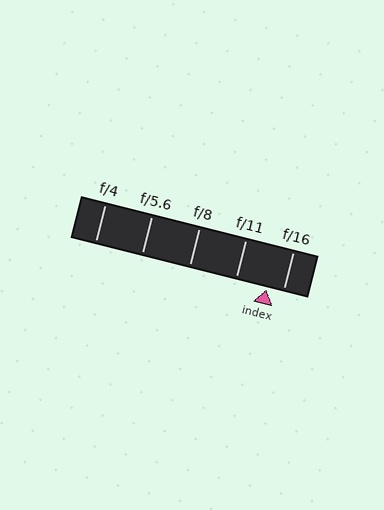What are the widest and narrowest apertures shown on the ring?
The widest aperture shown is f/4 and the narrowest is f/16.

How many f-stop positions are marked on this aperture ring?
There are 5 f-stop positions marked.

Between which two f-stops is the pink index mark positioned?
The index mark is between f/11 and f/16.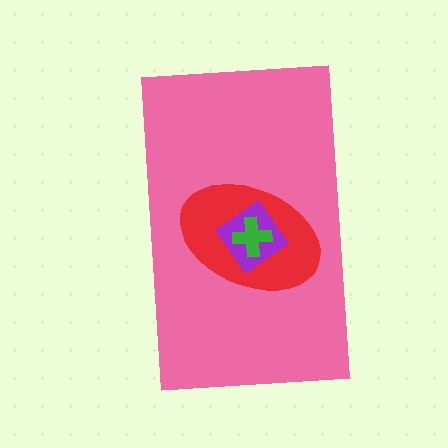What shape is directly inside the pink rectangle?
The red ellipse.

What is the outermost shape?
The pink rectangle.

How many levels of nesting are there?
4.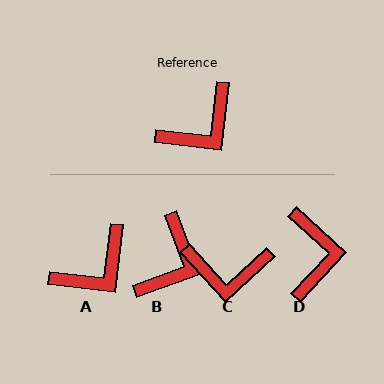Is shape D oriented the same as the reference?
No, it is off by about 54 degrees.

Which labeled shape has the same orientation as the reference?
A.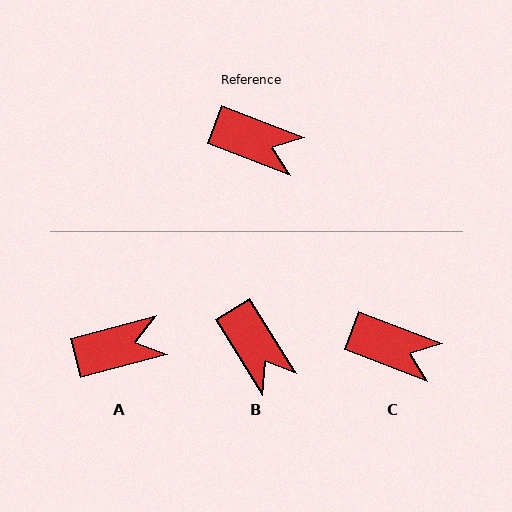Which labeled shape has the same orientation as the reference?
C.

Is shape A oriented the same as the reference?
No, it is off by about 36 degrees.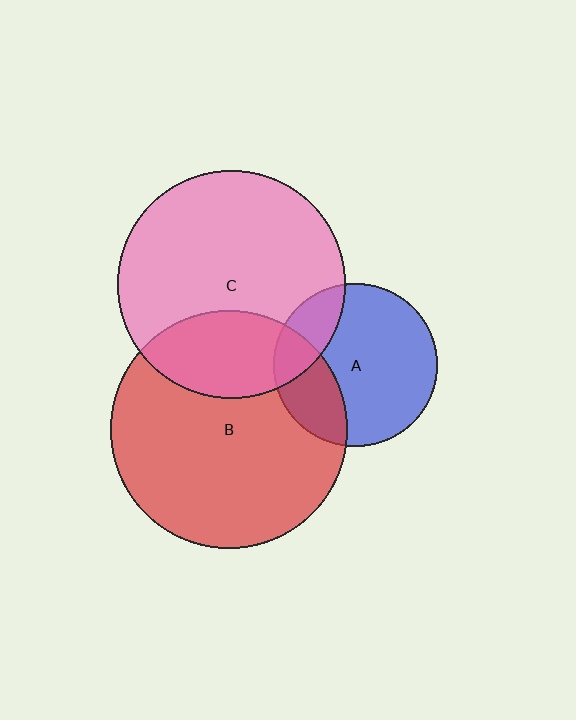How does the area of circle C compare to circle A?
Approximately 1.9 times.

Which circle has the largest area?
Circle B (red).